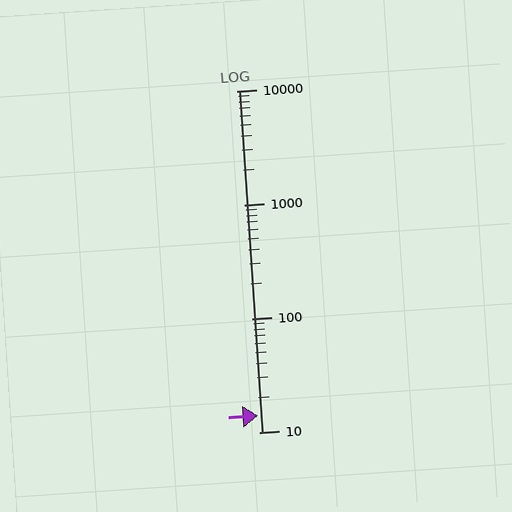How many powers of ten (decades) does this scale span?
The scale spans 3 decades, from 10 to 10000.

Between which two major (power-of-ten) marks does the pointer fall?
The pointer is between 10 and 100.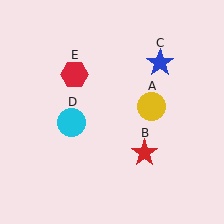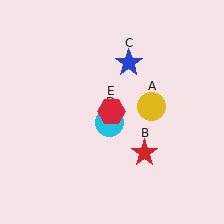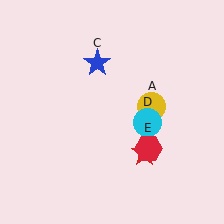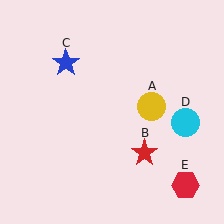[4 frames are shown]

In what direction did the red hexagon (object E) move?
The red hexagon (object E) moved down and to the right.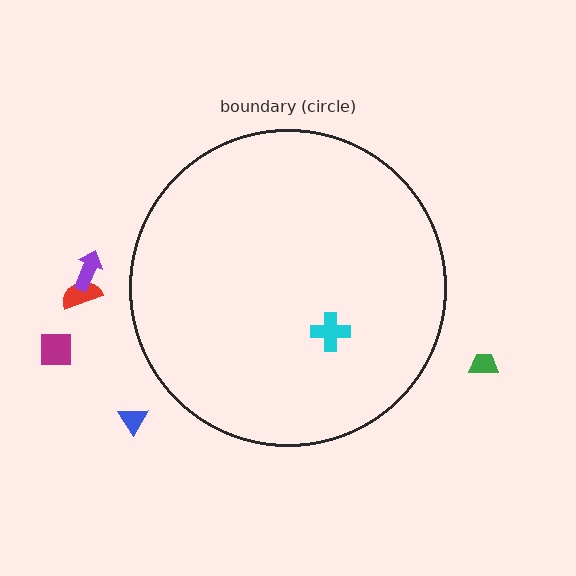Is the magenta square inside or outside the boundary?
Outside.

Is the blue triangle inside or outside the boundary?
Outside.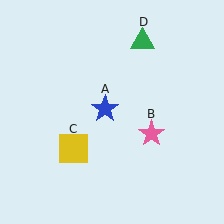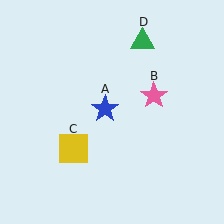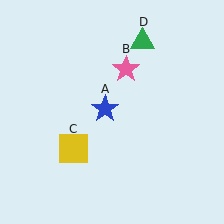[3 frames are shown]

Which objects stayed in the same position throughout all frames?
Blue star (object A) and yellow square (object C) and green triangle (object D) remained stationary.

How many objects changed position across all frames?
1 object changed position: pink star (object B).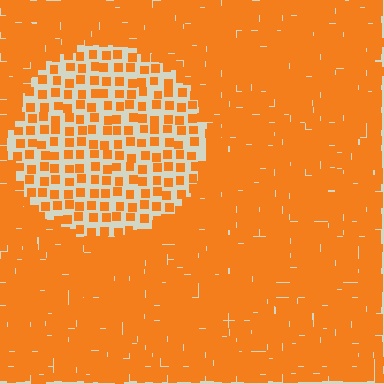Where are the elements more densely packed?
The elements are more densely packed outside the circle boundary.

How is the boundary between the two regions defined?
The boundary is defined by a change in element density (approximately 2.7x ratio). All elements are the same color, size, and shape.